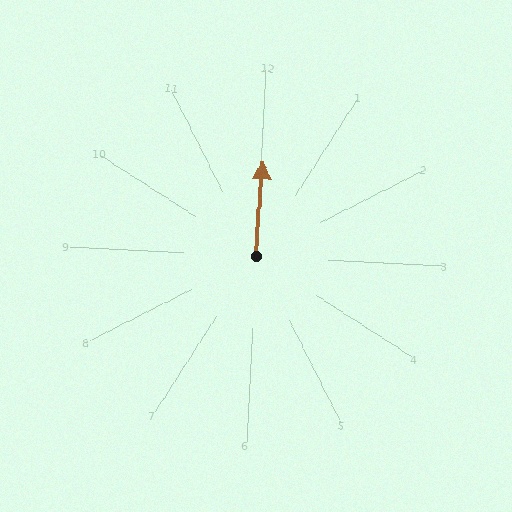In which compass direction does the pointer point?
North.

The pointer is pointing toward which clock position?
Roughly 12 o'clock.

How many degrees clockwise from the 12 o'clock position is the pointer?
Approximately 1 degrees.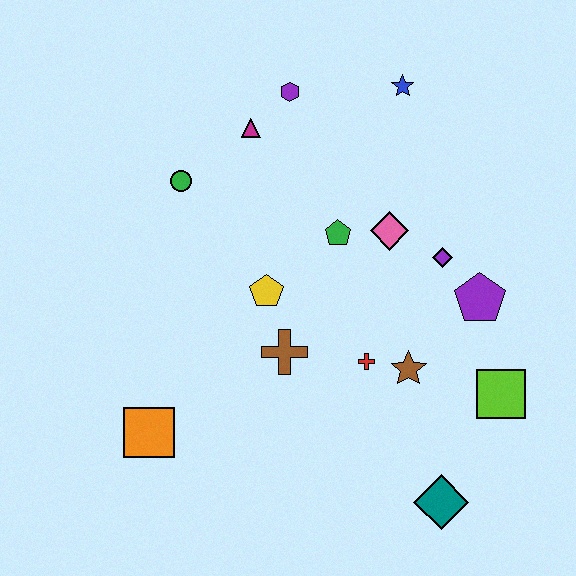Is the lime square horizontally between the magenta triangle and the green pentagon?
No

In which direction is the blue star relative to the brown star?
The blue star is above the brown star.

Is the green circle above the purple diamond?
Yes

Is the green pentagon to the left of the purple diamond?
Yes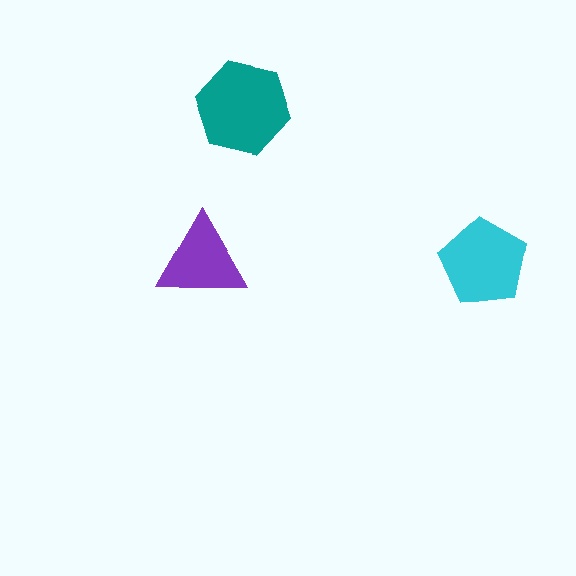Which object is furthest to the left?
The purple triangle is leftmost.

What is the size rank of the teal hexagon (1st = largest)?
1st.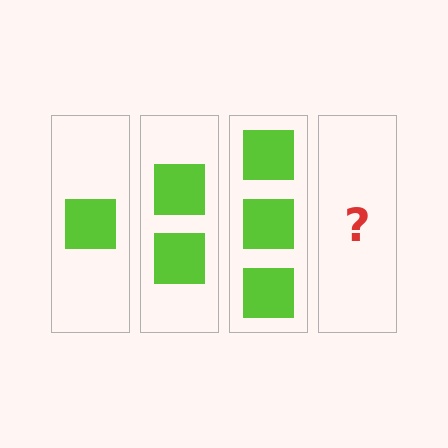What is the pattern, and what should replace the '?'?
The pattern is that each step adds one more square. The '?' should be 4 squares.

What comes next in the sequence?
The next element should be 4 squares.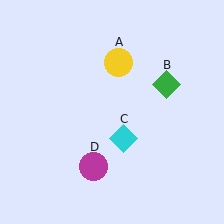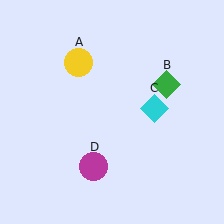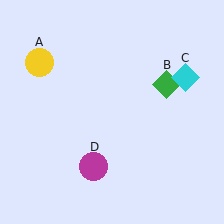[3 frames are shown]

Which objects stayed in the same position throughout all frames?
Green diamond (object B) and magenta circle (object D) remained stationary.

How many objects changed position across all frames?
2 objects changed position: yellow circle (object A), cyan diamond (object C).